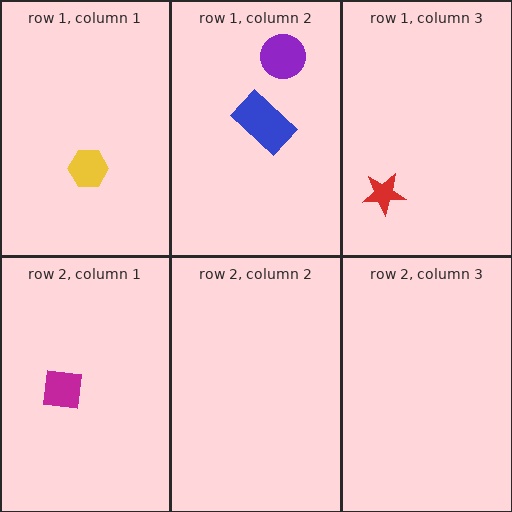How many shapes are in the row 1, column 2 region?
2.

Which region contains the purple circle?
The row 1, column 2 region.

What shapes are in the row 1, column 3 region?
The red star.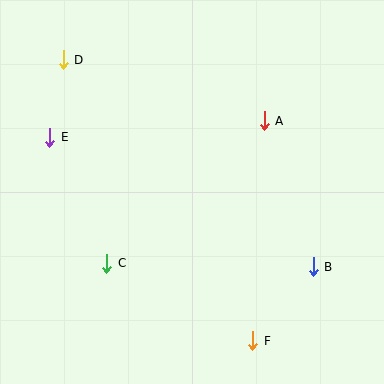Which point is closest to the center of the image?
Point A at (264, 121) is closest to the center.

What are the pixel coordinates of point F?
Point F is at (253, 341).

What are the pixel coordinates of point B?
Point B is at (313, 267).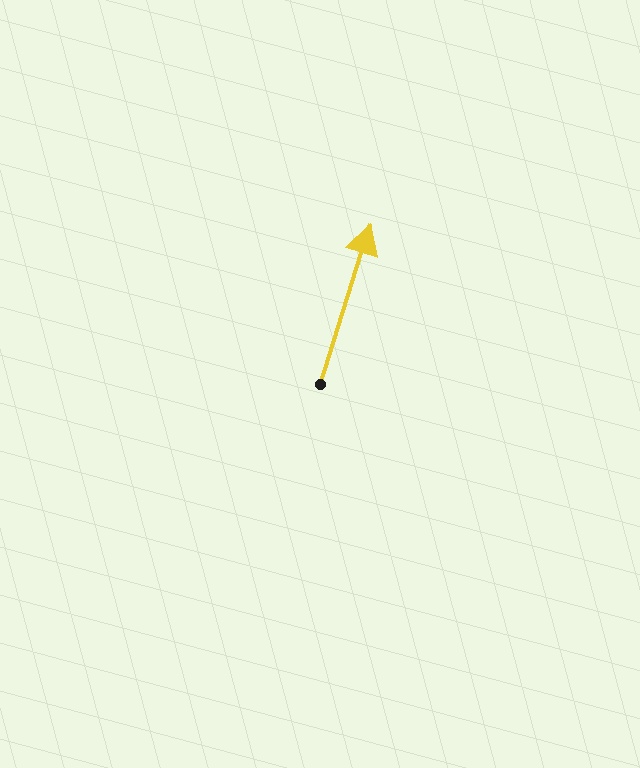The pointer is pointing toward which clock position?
Roughly 1 o'clock.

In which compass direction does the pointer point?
North.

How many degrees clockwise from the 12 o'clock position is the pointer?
Approximately 17 degrees.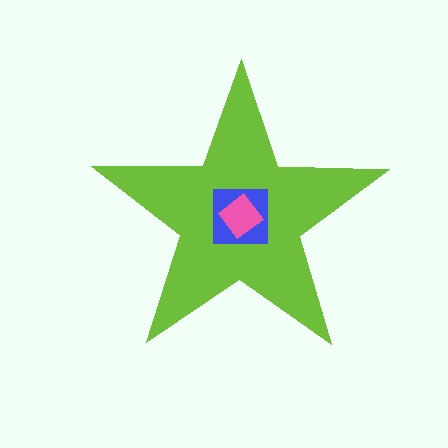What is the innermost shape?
The pink diamond.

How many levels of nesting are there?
3.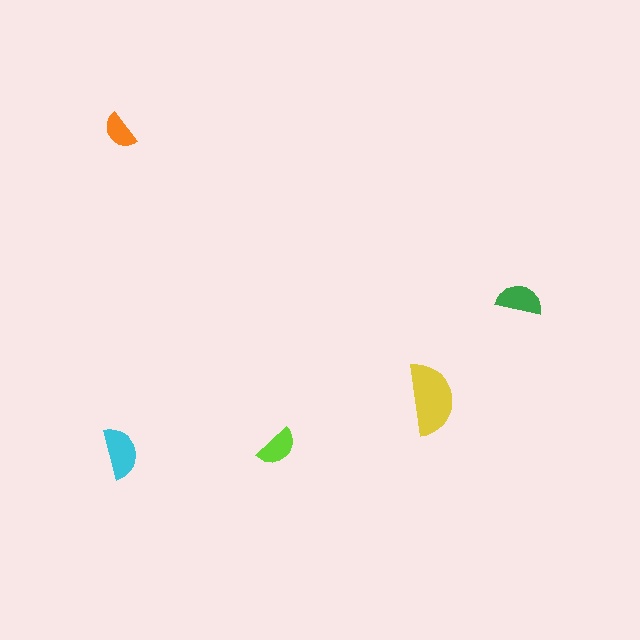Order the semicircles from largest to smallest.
the yellow one, the cyan one, the green one, the lime one, the orange one.